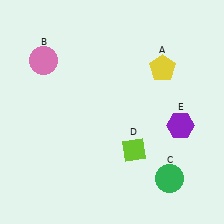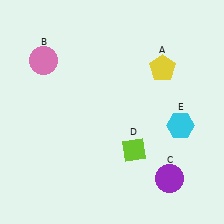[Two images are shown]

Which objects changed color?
C changed from green to purple. E changed from purple to cyan.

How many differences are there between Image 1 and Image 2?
There are 2 differences between the two images.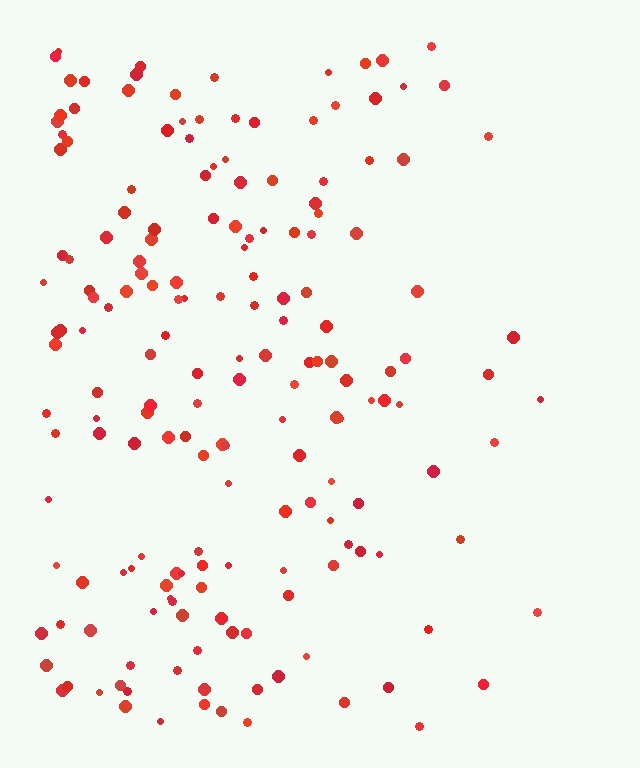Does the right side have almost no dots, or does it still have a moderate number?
Still a moderate number, just noticeably fewer than the left.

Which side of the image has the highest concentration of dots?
The left.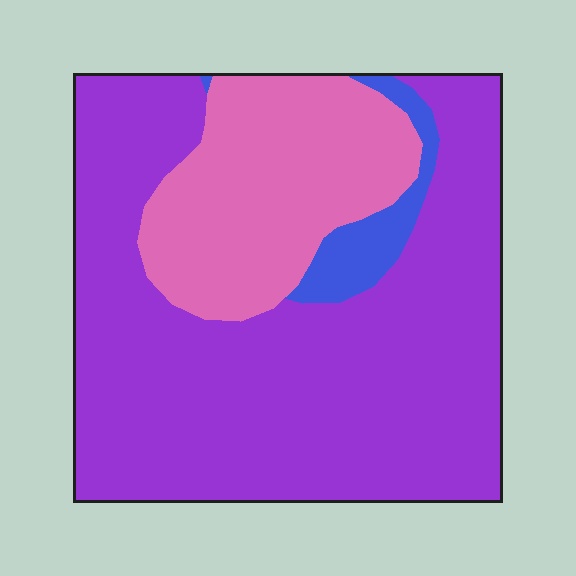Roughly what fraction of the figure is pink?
Pink takes up about one quarter (1/4) of the figure.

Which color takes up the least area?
Blue, at roughly 5%.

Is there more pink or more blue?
Pink.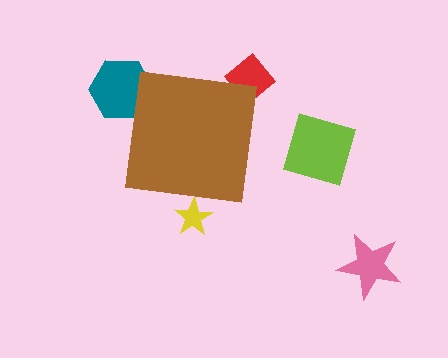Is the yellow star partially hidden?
Yes, the yellow star is partially hidden behind the brown square.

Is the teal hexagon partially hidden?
Yes, the teal hexagon is partially hidden behind the brown square.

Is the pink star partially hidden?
No, the pink star is fully visible.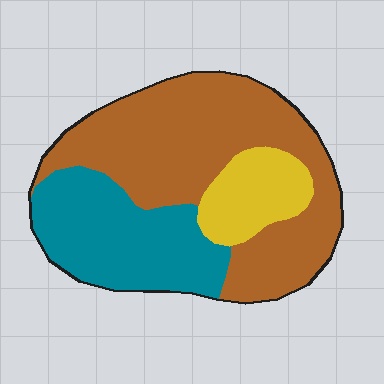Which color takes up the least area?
Yellow, at roughly 15%.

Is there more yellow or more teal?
Teal.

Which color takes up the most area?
Brown, at roughly 55%.